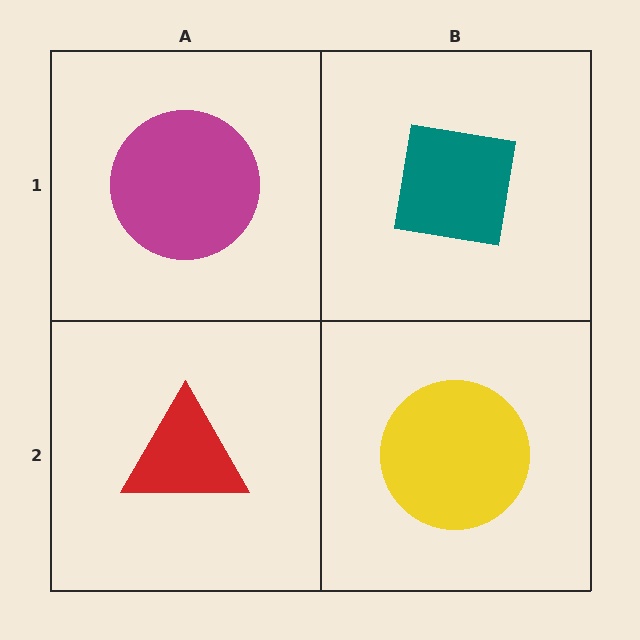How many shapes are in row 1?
2 shapes.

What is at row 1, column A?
A magenta circle.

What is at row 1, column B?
A teal square.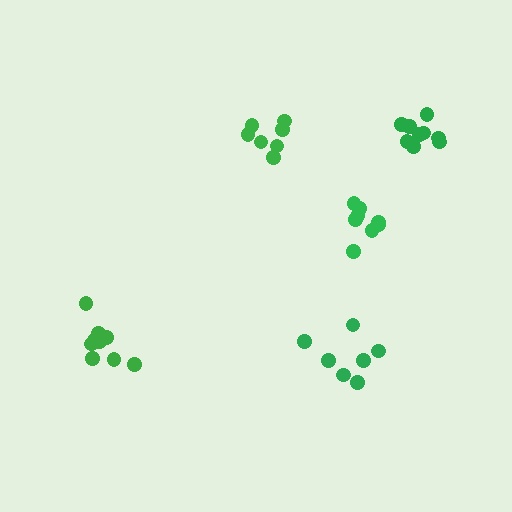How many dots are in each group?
Group 1: 9 dots, Group 2: 9 dots, Group 3: 7 dots, Group 4: 7 dots, Group 5: 8 dots (40 total).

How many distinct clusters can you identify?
There are 5 distinct clusters.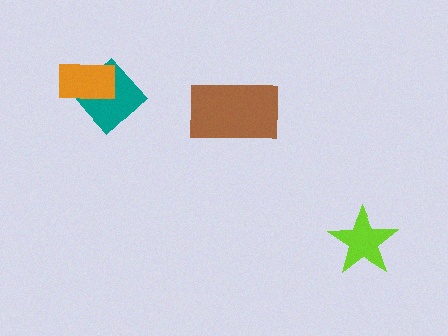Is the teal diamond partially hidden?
Yes, it is partially covered by another shape.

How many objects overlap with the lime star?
0 objects overlap with the lime star.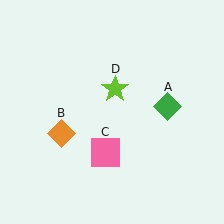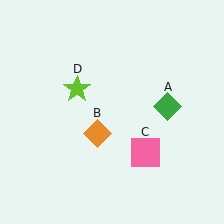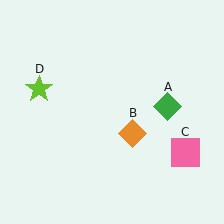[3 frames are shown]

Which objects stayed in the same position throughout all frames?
Green diamond (object A) remained stationary.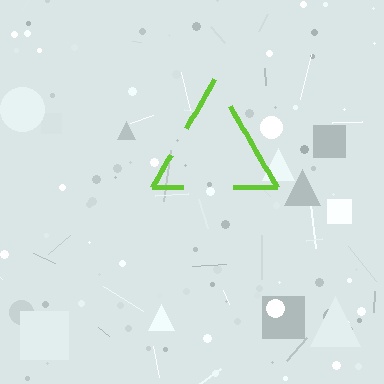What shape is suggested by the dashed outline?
The dashed outline suggests a triangle.